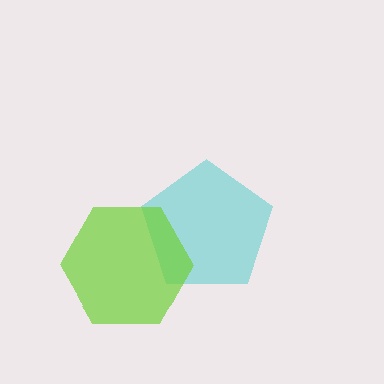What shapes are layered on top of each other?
The layered shapes are: a cyan pentagon, a lime hexagon.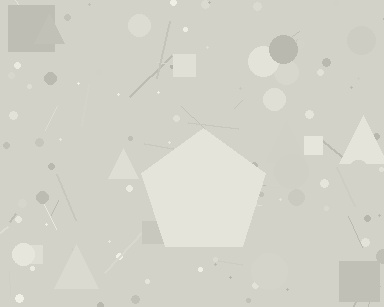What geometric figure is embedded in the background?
A pentagon is embedded in the background.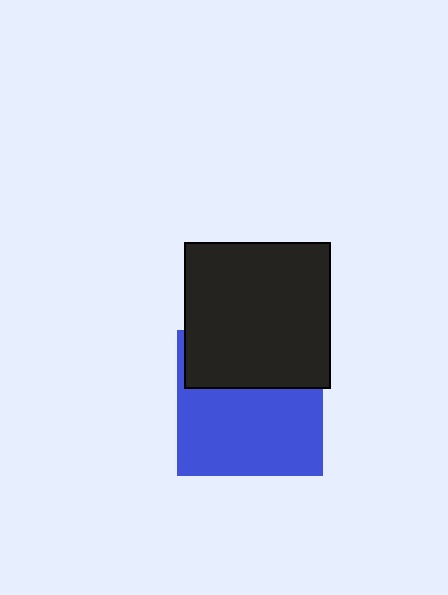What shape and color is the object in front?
The object in front is a black square.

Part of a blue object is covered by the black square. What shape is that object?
It is a square.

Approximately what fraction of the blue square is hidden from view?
Roughly 39% of the blue square is hidden behind the black square.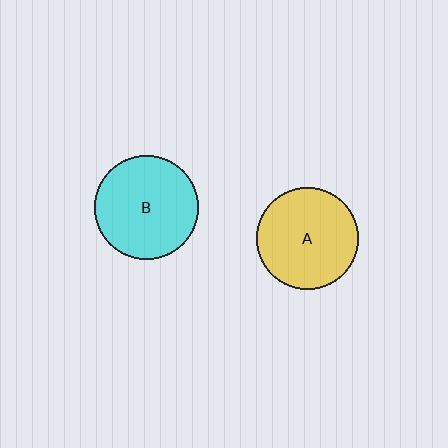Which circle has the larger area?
Circle B (cyan).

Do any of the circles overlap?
No, none of the circles overlap.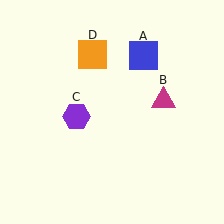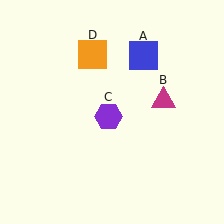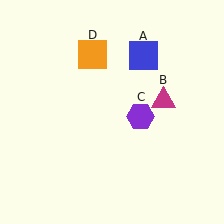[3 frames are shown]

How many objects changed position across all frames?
1 object changed position: purple hexagon (object C).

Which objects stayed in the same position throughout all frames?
Blue square (object A) and magenta triangle (object B) and orange square (object D) remained stationary.